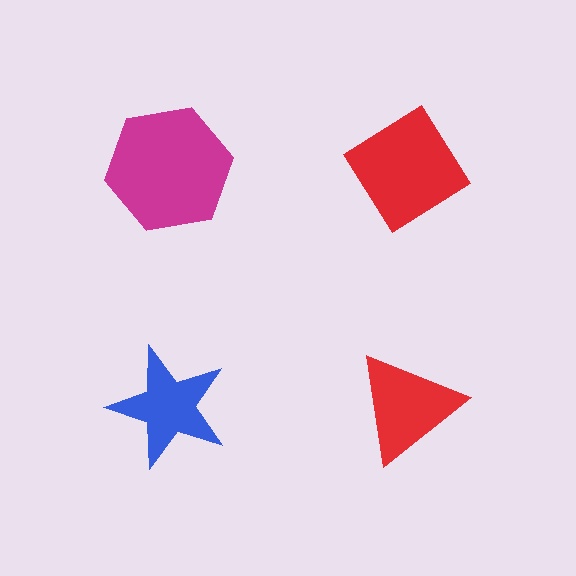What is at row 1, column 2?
A red diamond.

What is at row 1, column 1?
A magenta hexagon.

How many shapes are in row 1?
2 shapes.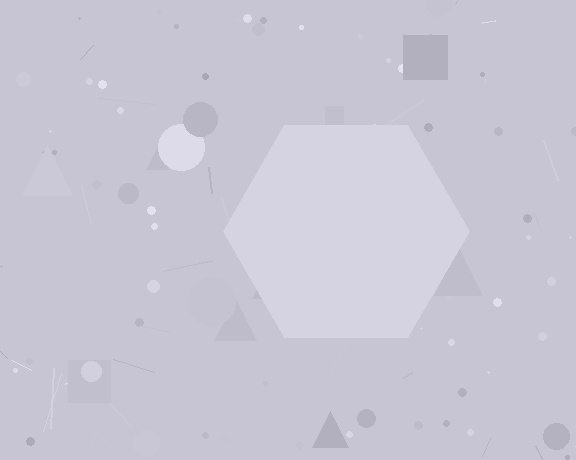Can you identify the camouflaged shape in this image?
The camouflaged shape is a hexagon.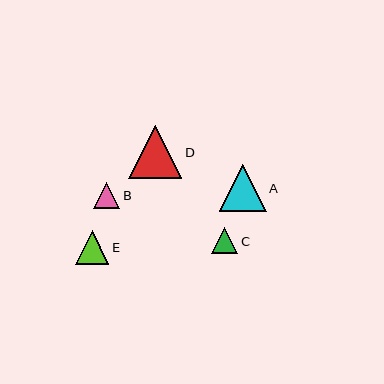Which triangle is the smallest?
Triangle C is the smallest with a size of approximately 26 pixels.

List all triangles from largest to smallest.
From largest to smallest: D, A, E, B, C.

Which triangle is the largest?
Triangle D is the largest with a size of approximately 53 pixels.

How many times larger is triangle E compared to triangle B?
Triangle E is approximately 1.2 times the size of triangle B.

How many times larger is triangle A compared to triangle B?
Triangle A is approximately 1.8 times the size of triangle B.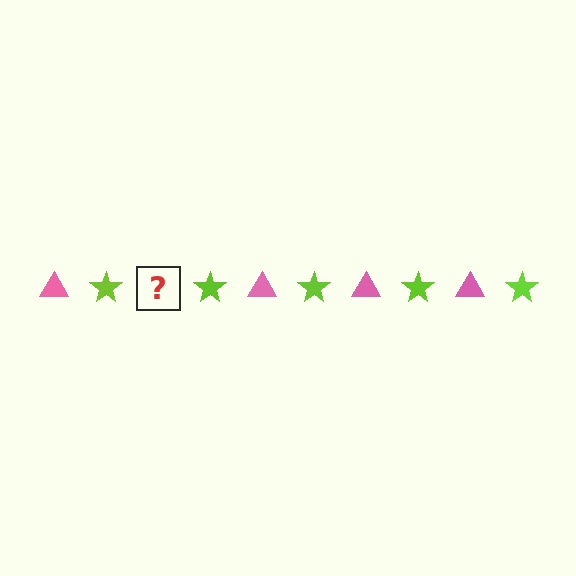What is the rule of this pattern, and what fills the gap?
The rule is that the pattern alternates between pink triangle and lime star. The gap should be filled with a pink triangle.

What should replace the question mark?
The question mark should be replaced with a pink triangle.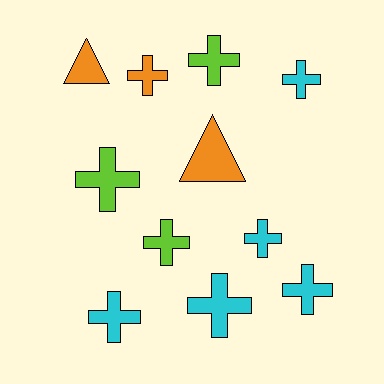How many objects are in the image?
There are 11 objects.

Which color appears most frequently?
Cyan, with 5 objects.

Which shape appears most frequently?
Cross, with 9 objects.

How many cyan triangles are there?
There are no cyan triangles.